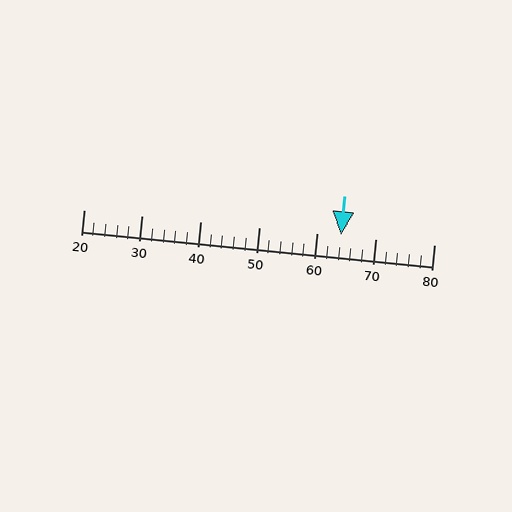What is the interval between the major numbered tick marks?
The major tick marks are spaced 10 units apart.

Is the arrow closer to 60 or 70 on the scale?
The arrow is closer to 60.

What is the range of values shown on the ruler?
The ruler shows values from 20 to 80.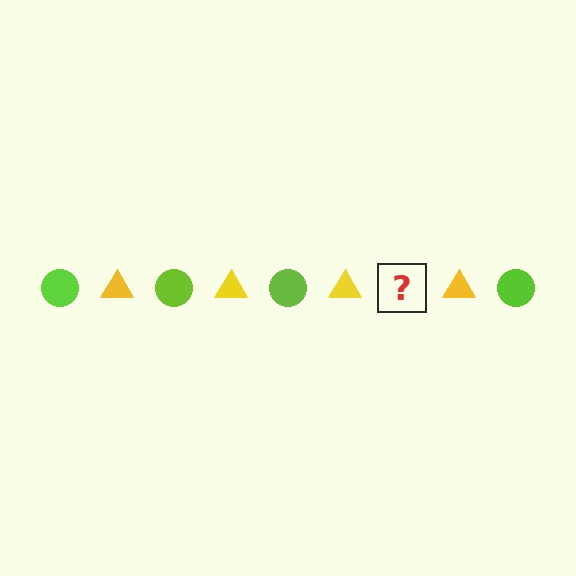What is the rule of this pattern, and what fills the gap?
The rule is that the pattern alternates between lime circle and yellow triangle. The gap should be filled with a lime circle.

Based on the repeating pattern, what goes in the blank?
The blank should be a lime circle.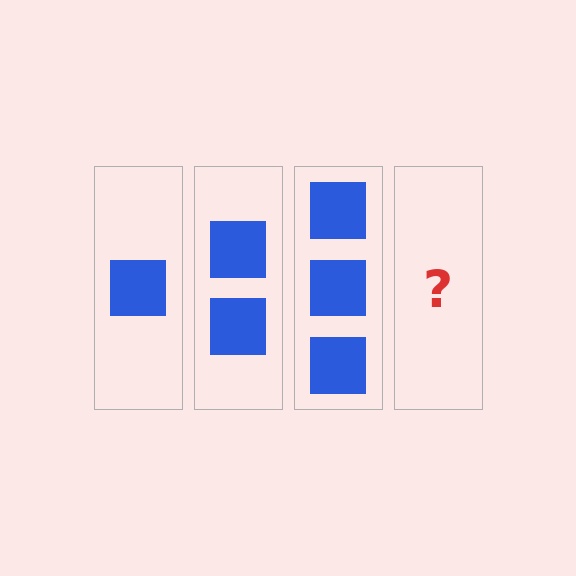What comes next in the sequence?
The next element should be 4 squares.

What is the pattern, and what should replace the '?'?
The pattern is that each step adds one more square. The '?' should be 4 squares.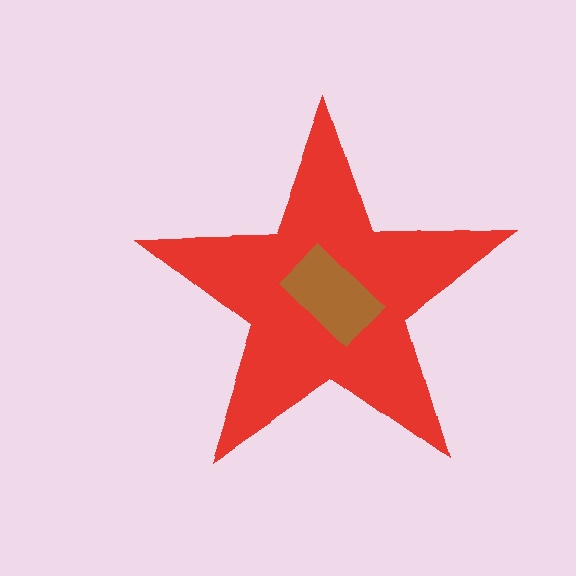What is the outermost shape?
The red star.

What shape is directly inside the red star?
The brown rectangle.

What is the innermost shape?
The brown rectangle.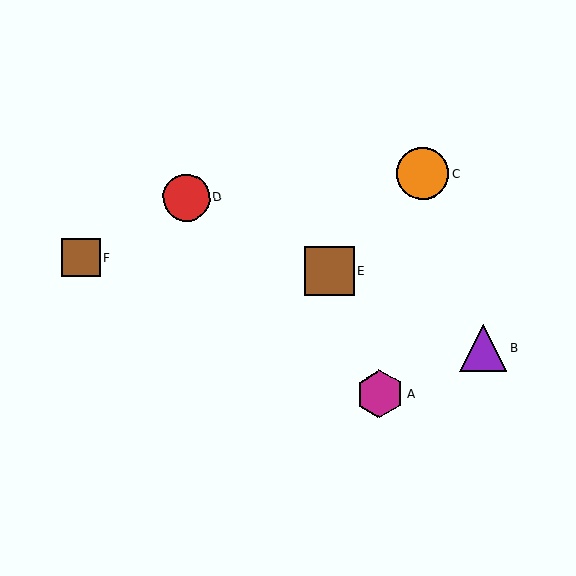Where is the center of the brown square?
The center of the brown square is at (329, 270).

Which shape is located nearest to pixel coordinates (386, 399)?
The magenta hexagon (labeled A) at (380, 394) is nearest to that location.